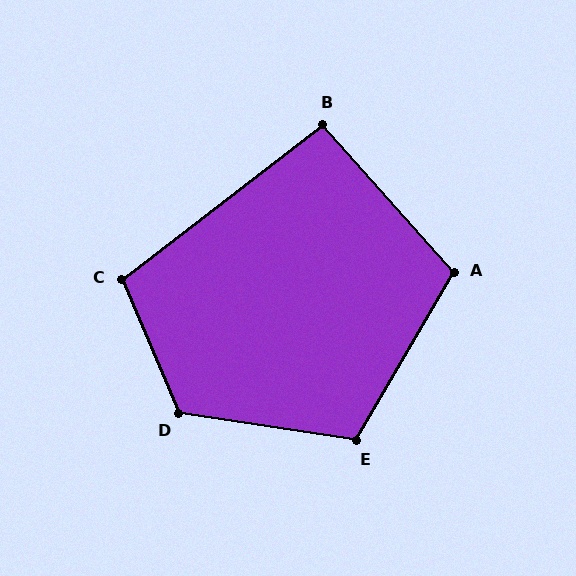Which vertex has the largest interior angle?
D, at approximately 121 degrees.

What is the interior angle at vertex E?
Approximately 112 degrees (obtuse).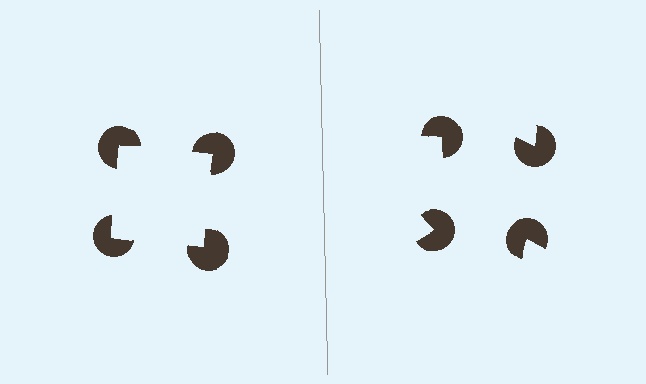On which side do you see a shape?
An illusory square appears on the left side. On the right side the wedge cuts are rotated, so no coherent shape forms.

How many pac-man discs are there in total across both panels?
8 — 4 on each side.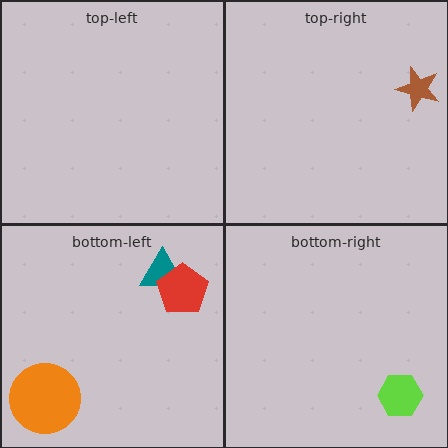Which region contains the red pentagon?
The bottom-left region.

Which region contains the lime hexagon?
The bottom-right region.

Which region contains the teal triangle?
The bottom-left region.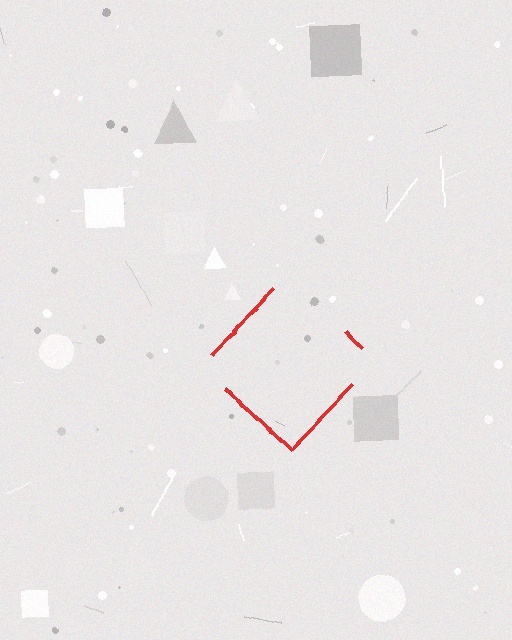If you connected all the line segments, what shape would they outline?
They would outline a diamond.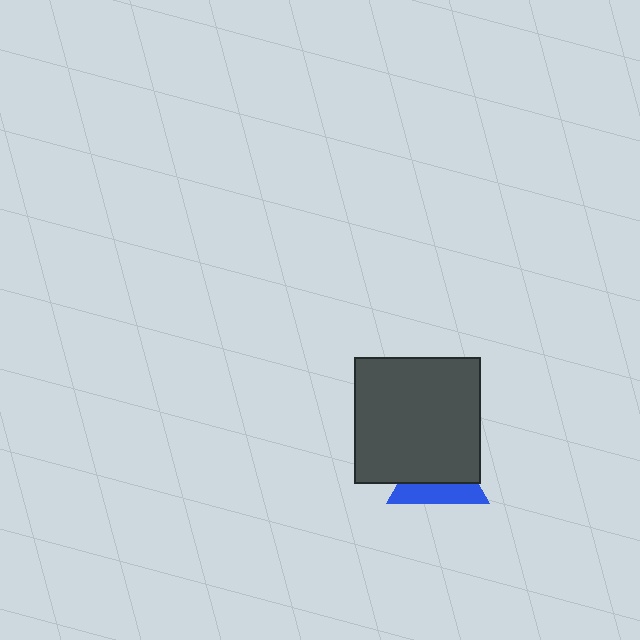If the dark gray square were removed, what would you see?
You would see the complete blue triangle.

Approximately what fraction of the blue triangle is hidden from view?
Roughly 61% of the blue triangle is hidden behind the dark gray square.